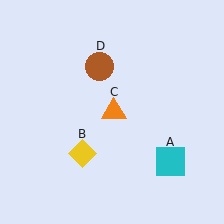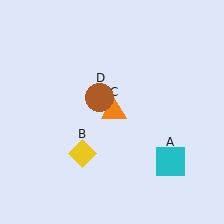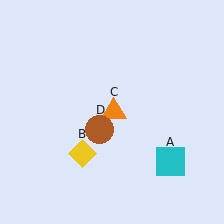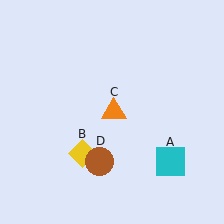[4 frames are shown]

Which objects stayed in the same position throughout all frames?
Cyan square (object A) and yellow diamond (object B) and orange triangle (object C) remained stationary.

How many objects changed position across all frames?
1 object changed position: brown circle (object D).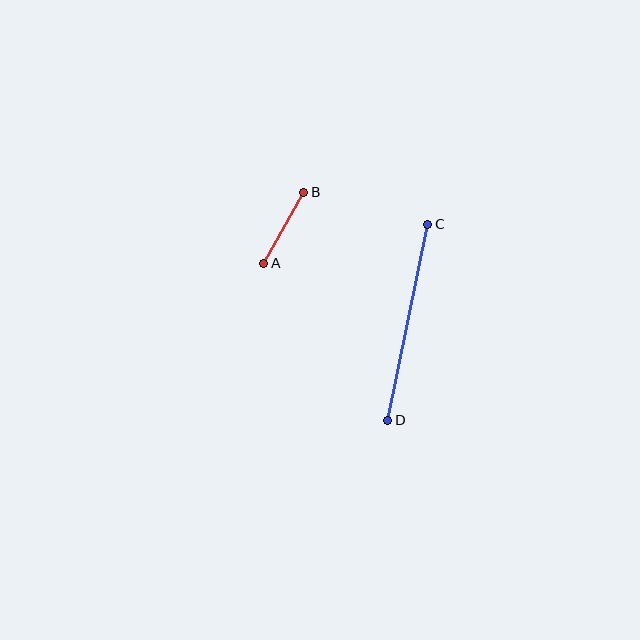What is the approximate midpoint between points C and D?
The midpoint is at approximately (408, 322) pixels.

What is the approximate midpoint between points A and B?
The midpoint is at approximately (284, 228) pixels.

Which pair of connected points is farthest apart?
Points C and D are farthest apart.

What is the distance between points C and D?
The distance is approximately 200 pixels.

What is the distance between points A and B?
The distance is approximately 81 pixels.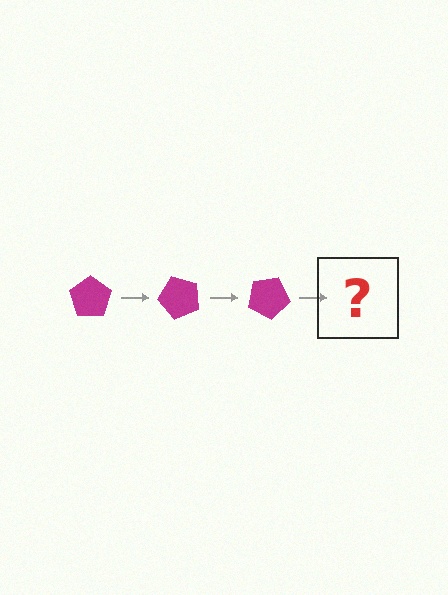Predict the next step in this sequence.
The next step is a magenta pentagon rotated 150 degrees.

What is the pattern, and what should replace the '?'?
The pattern is that the pentagon rotates 50 degrees each step. The '?' should be a magenta pentagon rotated 150 degrees.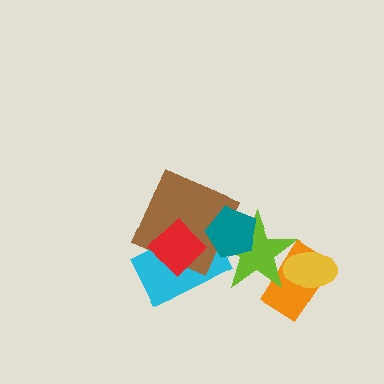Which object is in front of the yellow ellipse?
The lime star is in front of the yellow ellipse.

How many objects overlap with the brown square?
3 objects overlap with the brown square.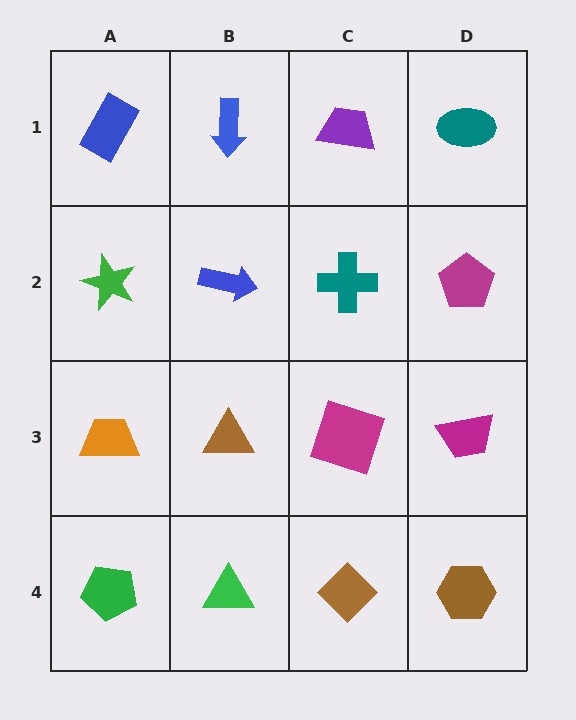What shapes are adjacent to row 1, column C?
A teal cross (row 2, column C), a blue arrow (row 1, column B), a teal ellipse (row 1, column D).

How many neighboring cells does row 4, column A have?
2.